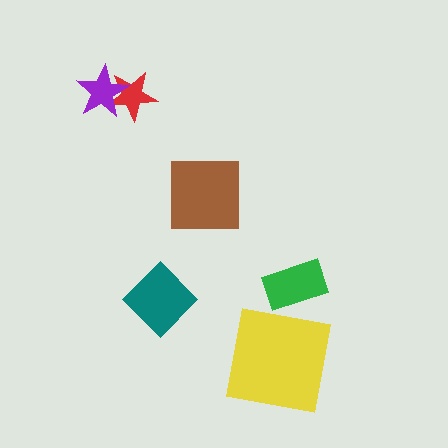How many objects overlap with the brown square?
0 objects overlap with the brown square.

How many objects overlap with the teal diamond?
0 objects overlap with the teal diamond.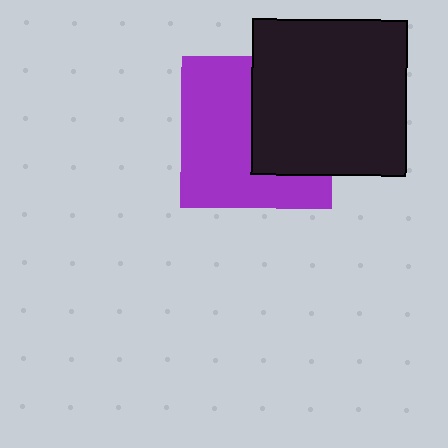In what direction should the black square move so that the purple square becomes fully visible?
The black square should move right. That is the shortest direction to clear the overlap and leave the purple square fully visible.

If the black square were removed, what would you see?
You would see the complete purple square.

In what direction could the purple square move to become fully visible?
The purple square could move left. That would shift it out from behind the black square entirely.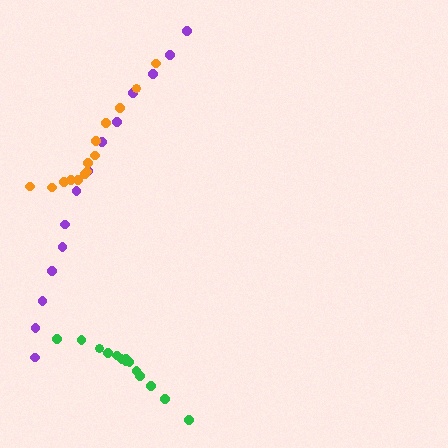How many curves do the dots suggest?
There are 3 distinct paths.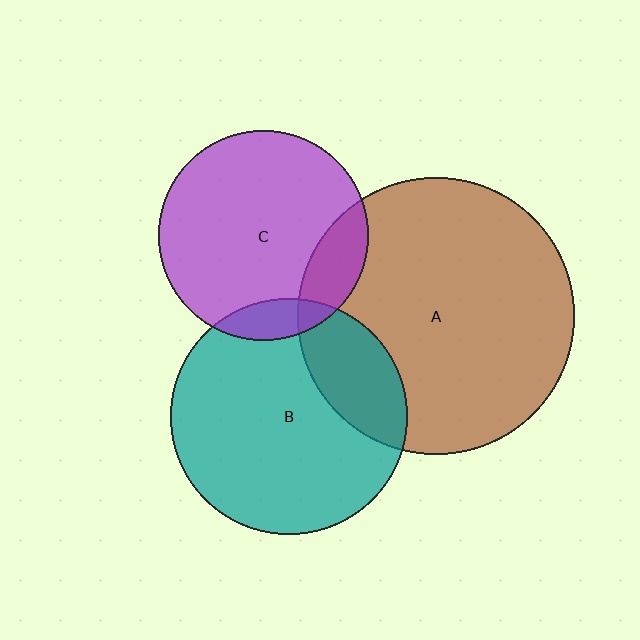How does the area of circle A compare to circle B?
Approximately 1.4 times.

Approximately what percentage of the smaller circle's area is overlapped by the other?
Approximately 25%.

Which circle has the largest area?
Circle A (brown).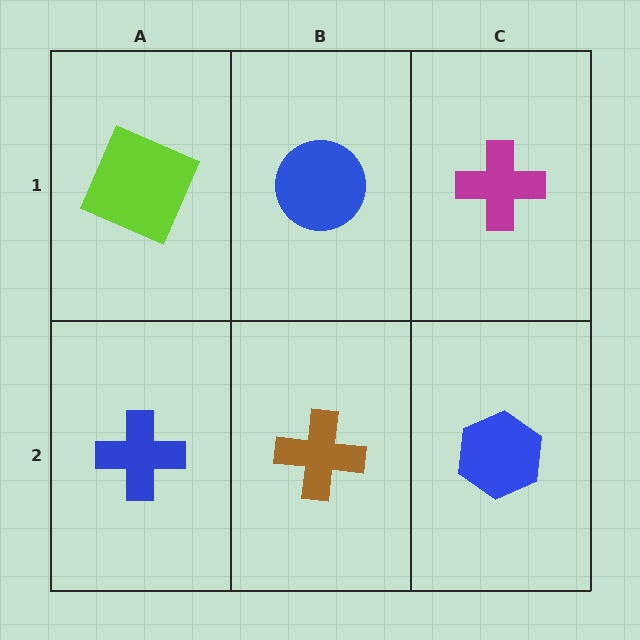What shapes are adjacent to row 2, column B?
A blue circle (row 1, column B), a blue cross (row 2, column A), a blue hexagon (row 2, column C).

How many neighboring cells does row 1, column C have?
2.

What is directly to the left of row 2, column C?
A brown cross.